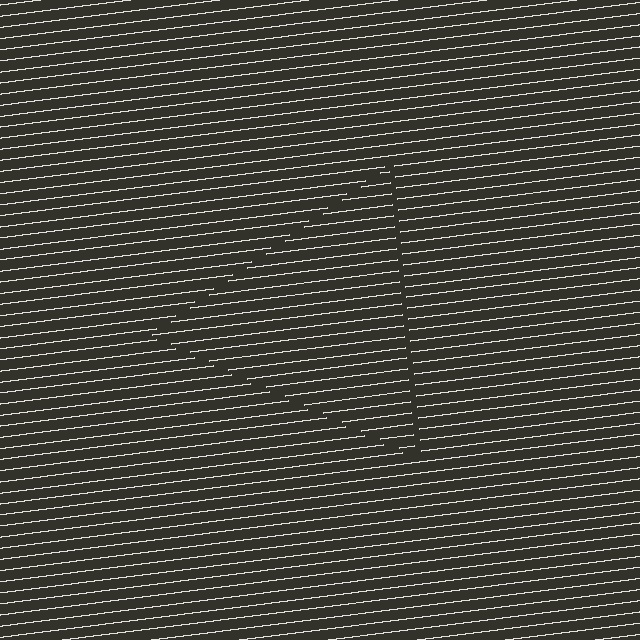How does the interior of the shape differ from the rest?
The interior of the shape contains the same grating, shifted by half a period — the contour is defined by the phase discontinuity where line-ends from the inner and outer gratings abut.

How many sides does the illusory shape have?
3 sides — the line-ends trace a triangle.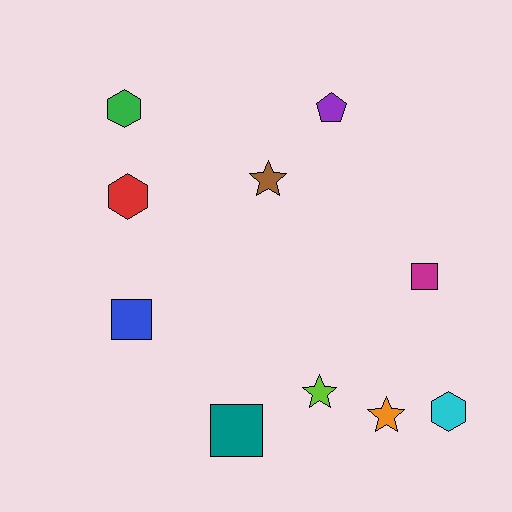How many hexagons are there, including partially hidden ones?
There are 3 hexagons.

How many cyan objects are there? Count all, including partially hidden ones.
There is 1 cyan object.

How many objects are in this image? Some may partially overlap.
There are 10 objects.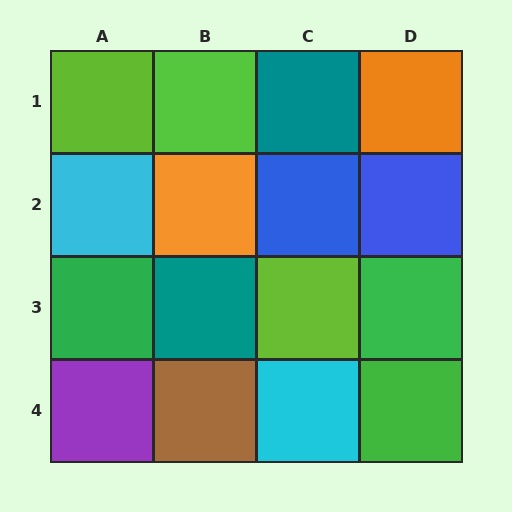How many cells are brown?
1 cell is brown.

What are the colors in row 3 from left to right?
Green, teal, lime, green.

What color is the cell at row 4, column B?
Brown.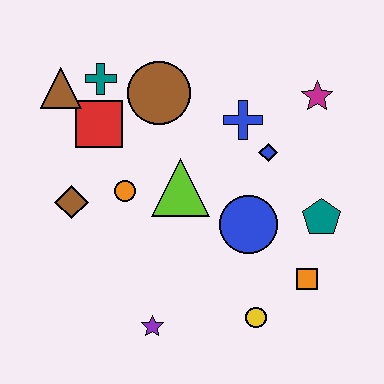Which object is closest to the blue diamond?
The blue cross is closest to the blue diamond.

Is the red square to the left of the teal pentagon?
Yes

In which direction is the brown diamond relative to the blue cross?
The brown diamond is to the left of the blue cross.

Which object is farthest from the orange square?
The brown triangle is farthest from the orange square.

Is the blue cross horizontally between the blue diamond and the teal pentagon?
No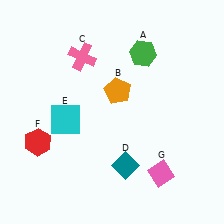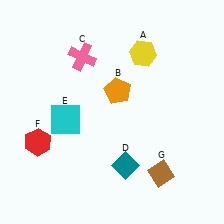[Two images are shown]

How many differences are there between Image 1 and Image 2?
There are 2 differences between the two images.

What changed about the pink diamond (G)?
In Image 1, G is pink. In Image 2, it changed to brown.